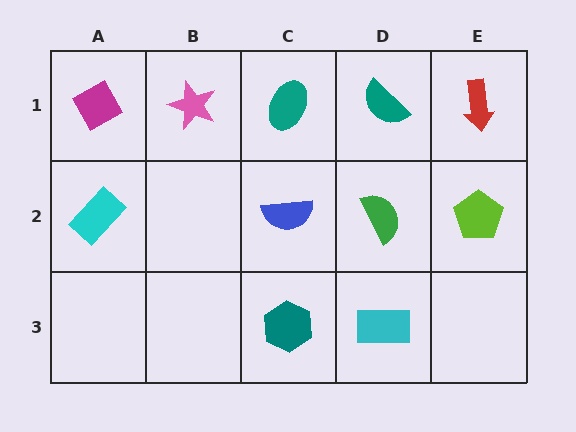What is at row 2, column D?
A green semicircle.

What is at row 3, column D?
A cyan rectangle.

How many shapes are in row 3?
2 shapes.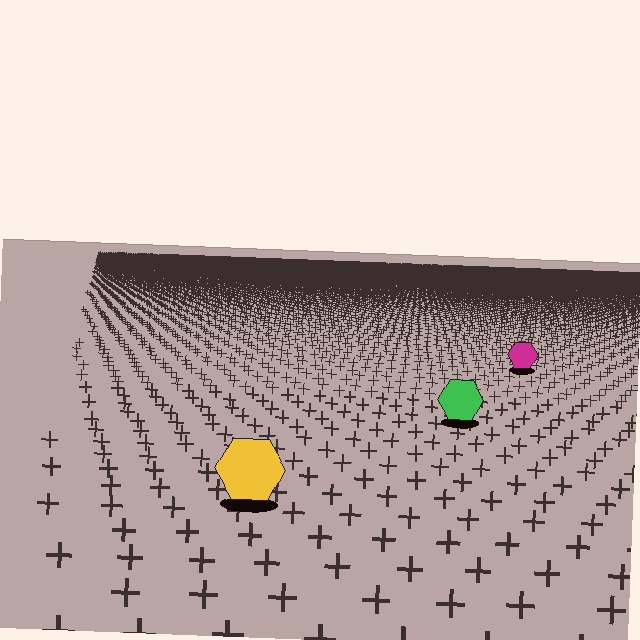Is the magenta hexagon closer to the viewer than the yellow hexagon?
No. The yellow hexagon is closer — you can tell from the texture gradient: the ground texture is coarser near it.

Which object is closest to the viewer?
The yellow hexagon is closest. The texture marks near it are larger and more spread out.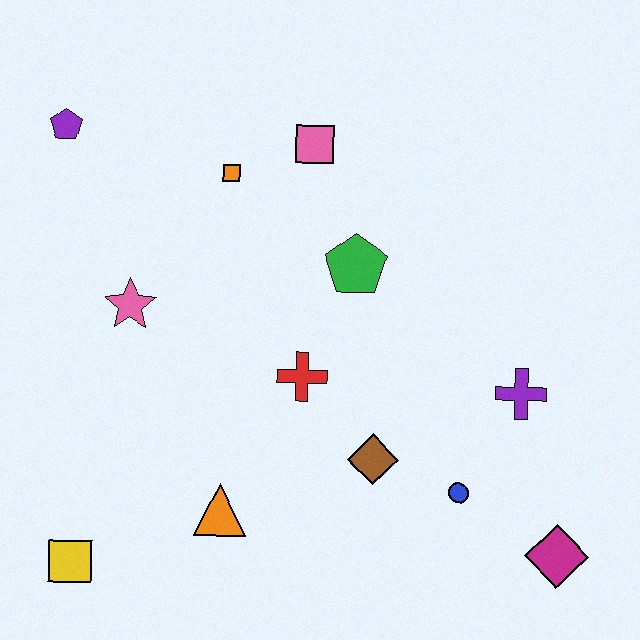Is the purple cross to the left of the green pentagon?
No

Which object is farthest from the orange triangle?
The purple pentagon is farthest from the orange triangle.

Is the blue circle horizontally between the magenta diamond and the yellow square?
Yes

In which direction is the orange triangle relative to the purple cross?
The orange triangle is to the left of the purple cross.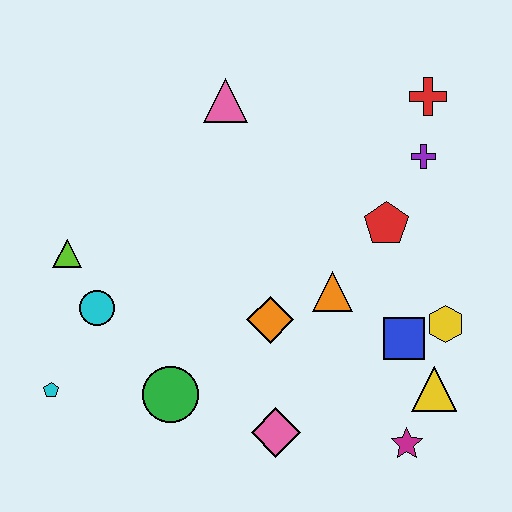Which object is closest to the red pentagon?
The purple cross is closest to the red pentagon.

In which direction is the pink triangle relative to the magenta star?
The pink triangle is above the magenta star.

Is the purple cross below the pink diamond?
No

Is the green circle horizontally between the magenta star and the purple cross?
No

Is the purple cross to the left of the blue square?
No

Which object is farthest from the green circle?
The red cross is farthest from the green circle.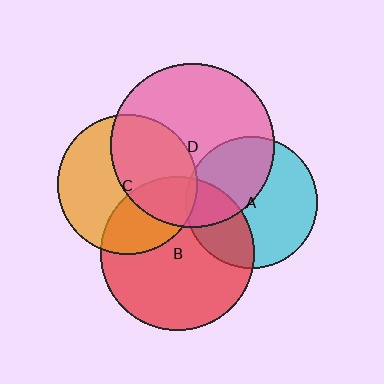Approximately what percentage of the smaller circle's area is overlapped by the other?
Approximately 45%.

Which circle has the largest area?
Circle D (pink).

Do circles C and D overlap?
Yes.